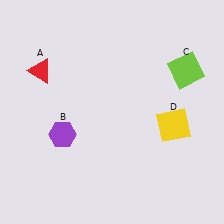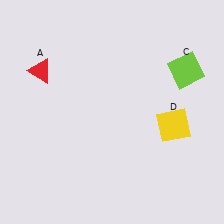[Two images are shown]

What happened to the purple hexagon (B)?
The purple hexagon (B) was removed in Image 2. It was in the bottom-left area of Image 1.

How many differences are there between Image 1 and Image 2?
There is 1 difference between the two images.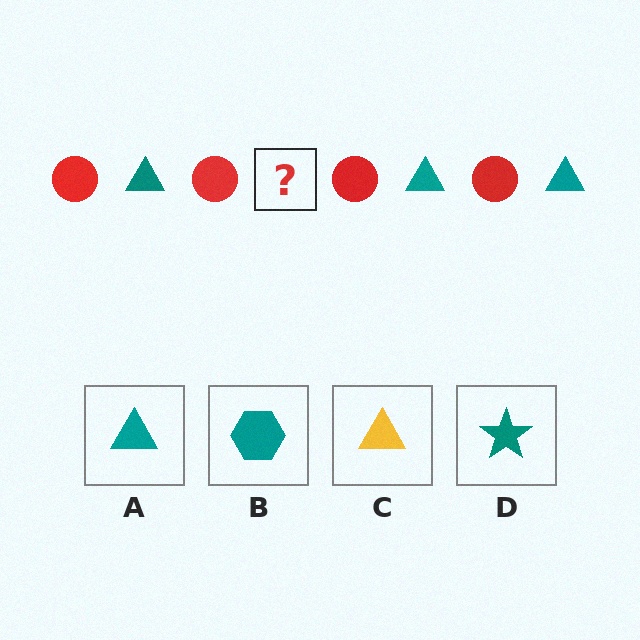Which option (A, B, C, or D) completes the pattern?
A.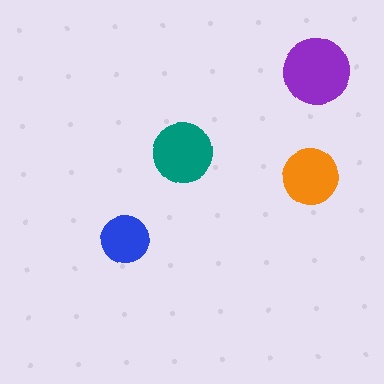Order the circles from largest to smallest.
the purple one, the teal one, the orange one, the blue one.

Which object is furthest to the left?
The blue circle is leftmost.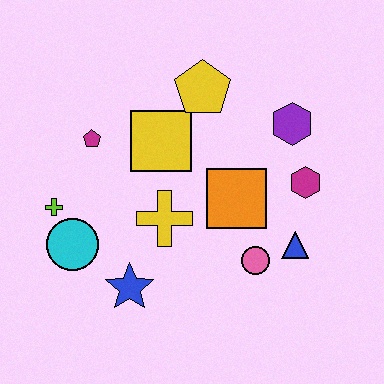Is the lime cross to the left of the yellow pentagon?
Yes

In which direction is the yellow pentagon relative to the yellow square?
The yellow pentagon is above the yellow square.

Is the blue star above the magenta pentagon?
No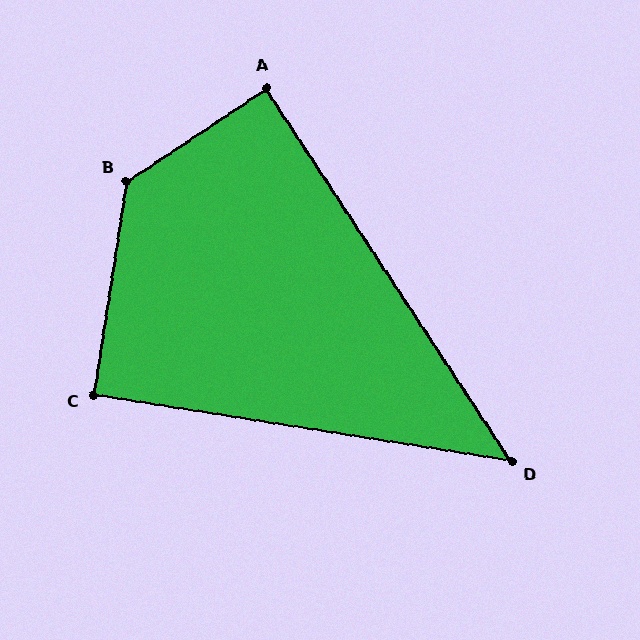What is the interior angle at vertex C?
Approximately 90 degrees (approximately right).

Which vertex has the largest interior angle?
B, at approximately 132 degrees.